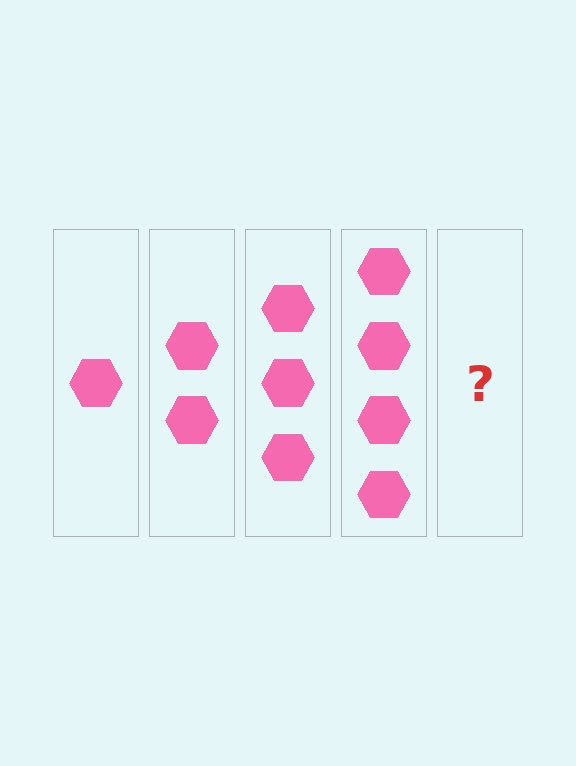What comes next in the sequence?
The next element should be 5 hexagons.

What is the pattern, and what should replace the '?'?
The pattern is that each step adds one more hexagon. The '?' should be 5 hexagons.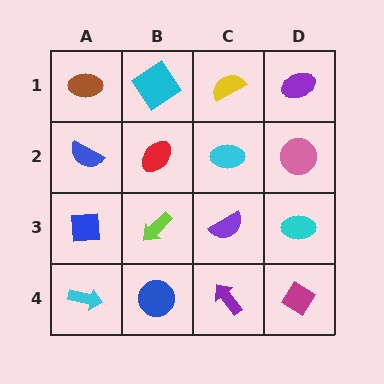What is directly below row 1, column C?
A cyan ellipse.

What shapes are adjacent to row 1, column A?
A blue semicircle (row 2, column A), a cyan diamond (row 1, column B).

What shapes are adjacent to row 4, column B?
A lime arrow (row 3, column B), a cyan arrow (row 4, column A), a purple arrow (row 4, column C).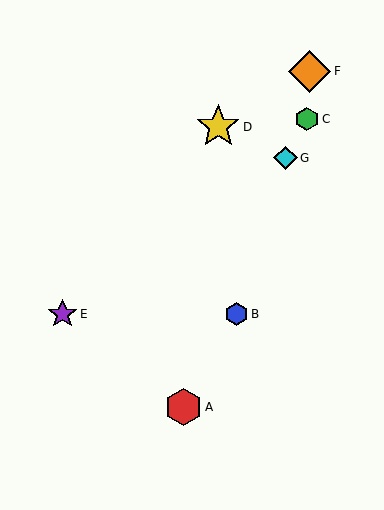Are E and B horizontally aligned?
Yes, both are at y≈314.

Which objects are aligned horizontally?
Objects B, E are aligned horizontally.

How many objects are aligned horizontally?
2 objects (B, E) are aligned horizontally.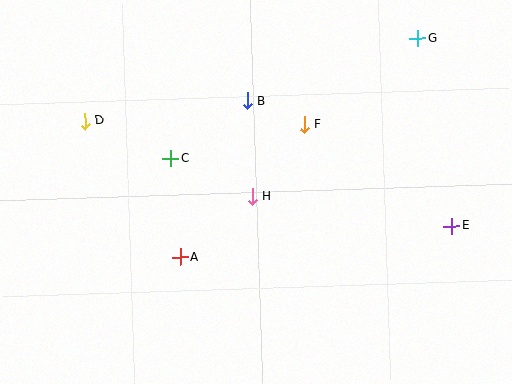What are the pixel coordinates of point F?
Point F is at (304, 125).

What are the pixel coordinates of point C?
Point C is at (171, 158).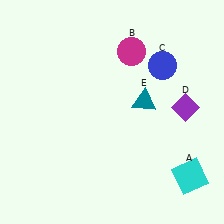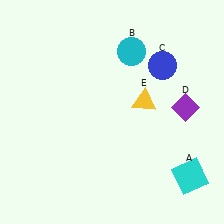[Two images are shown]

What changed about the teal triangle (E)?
In Image 1, E is teal. In Image 2, it changed to yellow.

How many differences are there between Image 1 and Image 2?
There are 2 differences between the two images.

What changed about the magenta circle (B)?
In Image 1, B is magenta. In Image 2, it changed to cyan.